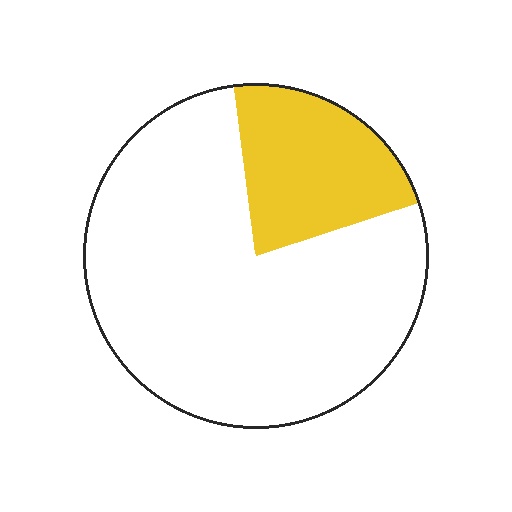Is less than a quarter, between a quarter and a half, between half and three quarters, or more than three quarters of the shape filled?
Less than a quarter.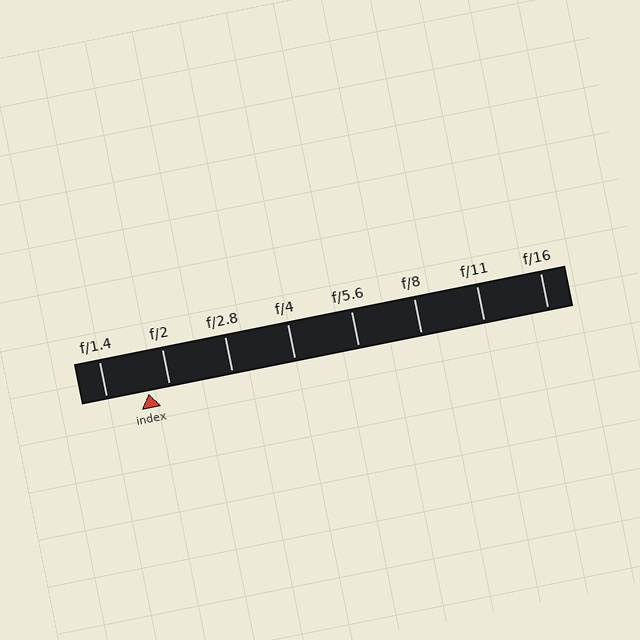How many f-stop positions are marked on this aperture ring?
There are 8 f-stop positions marked.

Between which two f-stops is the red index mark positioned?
The index mark is between f/1.4 and f/2.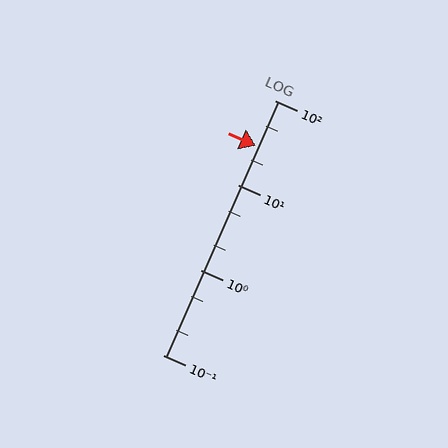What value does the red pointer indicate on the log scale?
The pointer indicates approximately 29.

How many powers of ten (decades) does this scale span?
The scale spans 3 decades, from 0.1 to 100.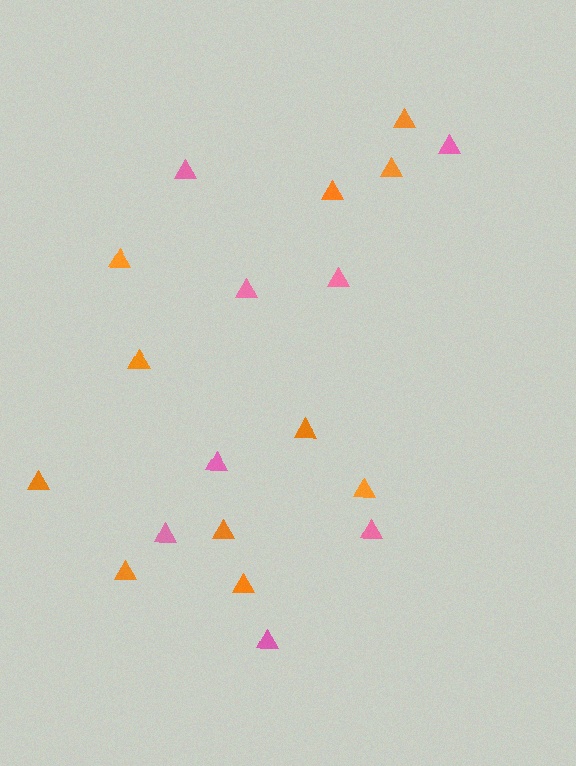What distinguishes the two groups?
There are 2 groups: one group of pink triangles (8) and one group of orange triangles (11).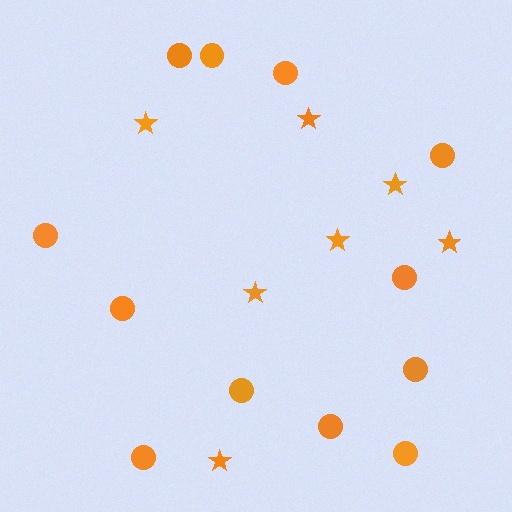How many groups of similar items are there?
There are 2 groups: one group of stars (7) and one group of circles (12).